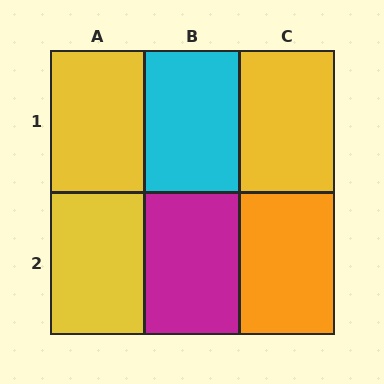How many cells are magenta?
1 cell is magenta.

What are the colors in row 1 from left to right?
Yellow, cyan, yellow.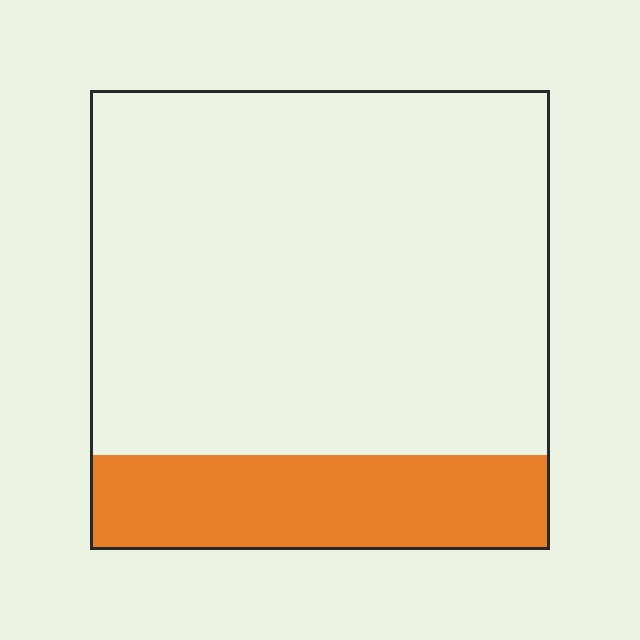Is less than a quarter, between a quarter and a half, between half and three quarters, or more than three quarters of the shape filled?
Less than a quarter.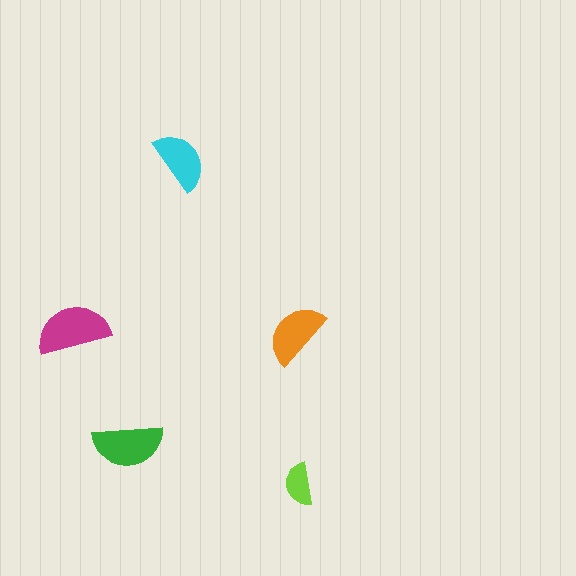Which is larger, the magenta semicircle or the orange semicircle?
The magenta one.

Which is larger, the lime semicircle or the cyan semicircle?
The cyan one.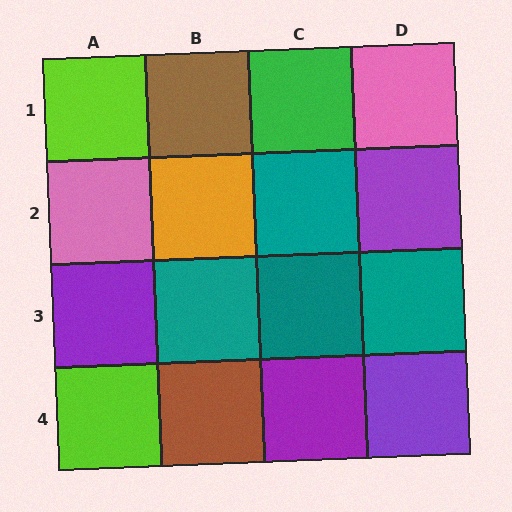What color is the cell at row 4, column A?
Lime.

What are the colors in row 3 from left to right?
Purple, teal, teal, teal.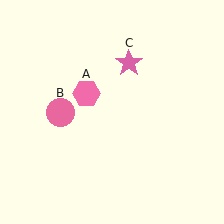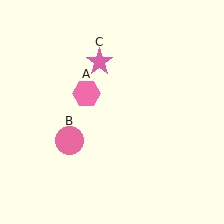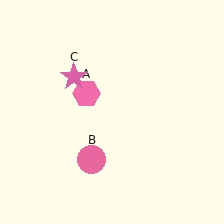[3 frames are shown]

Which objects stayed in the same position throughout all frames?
Pink hexagon (object A) remained stationary.